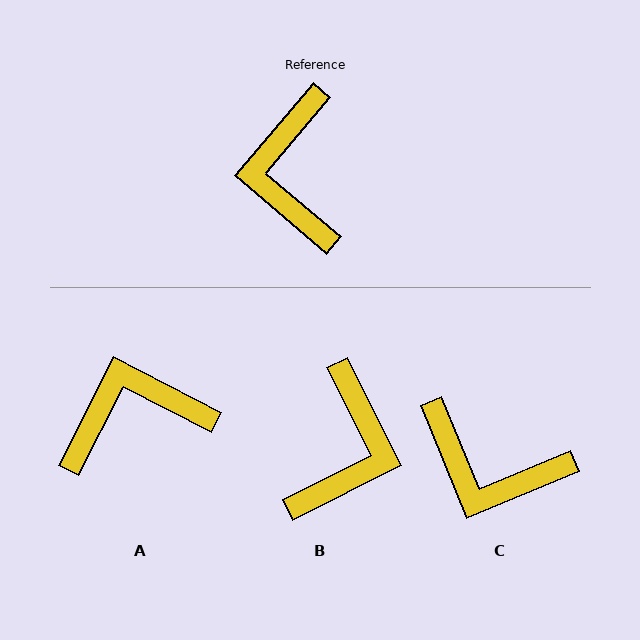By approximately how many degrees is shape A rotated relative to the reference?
Approximately 77 degrees clockwise.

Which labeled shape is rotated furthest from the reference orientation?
B, about 157 degrees away.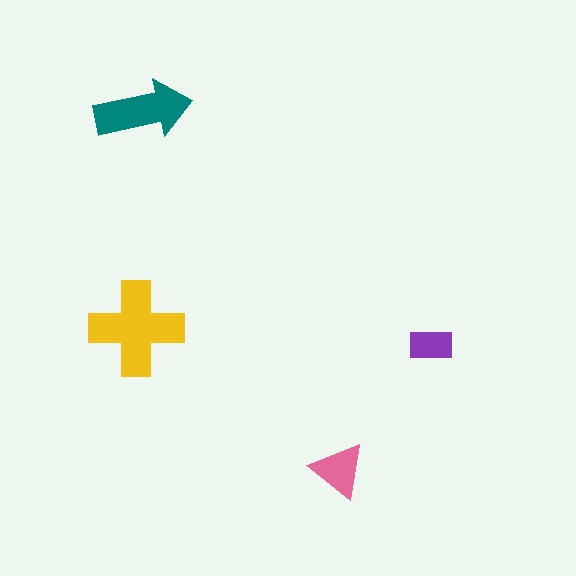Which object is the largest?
The yellow cross.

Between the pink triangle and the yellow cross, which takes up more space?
The yellow cross.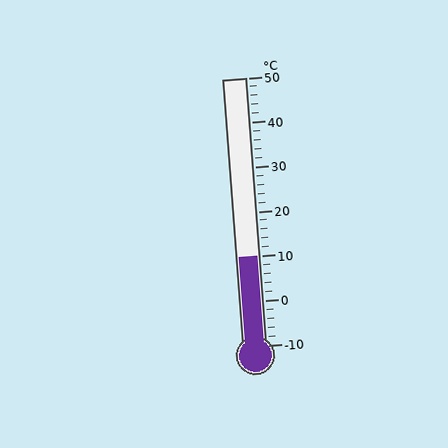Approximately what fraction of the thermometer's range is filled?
The thermometer is filled to approximately 35% of its range.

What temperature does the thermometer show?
The thermometer shows approximately 10°C.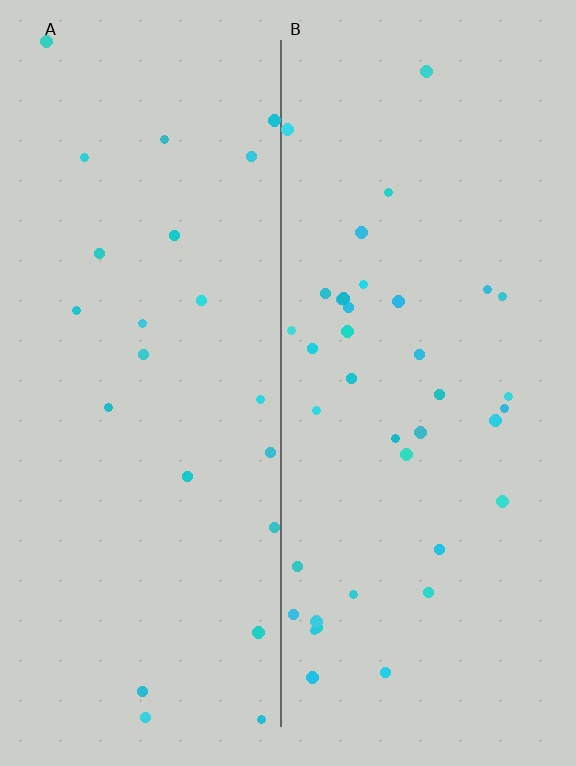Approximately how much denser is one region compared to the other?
Approximately 1.7× — region B over region A.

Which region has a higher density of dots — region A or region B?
B (the right).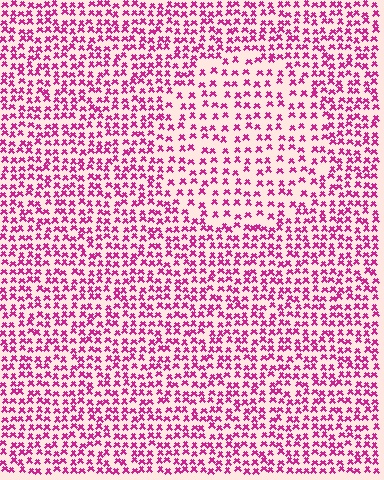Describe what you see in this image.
The image contains small magenta elements arranged at two different densities. A circle-shaped region is visible where the elements are less densely packed than the surrounding area.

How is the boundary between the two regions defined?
The boundary is defined by a change in element density (approximately 1.6x ratio). All elements are the same color, size, and shape.